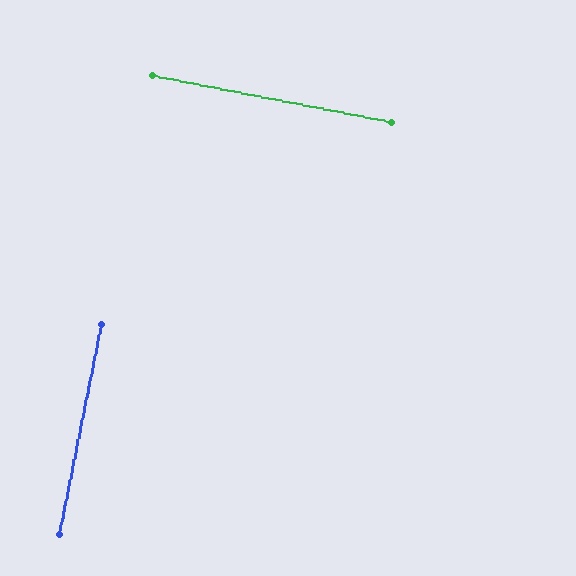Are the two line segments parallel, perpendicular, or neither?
Perpendicular — they meet at approximately 89°.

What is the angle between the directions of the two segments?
Approximately 89 degrees.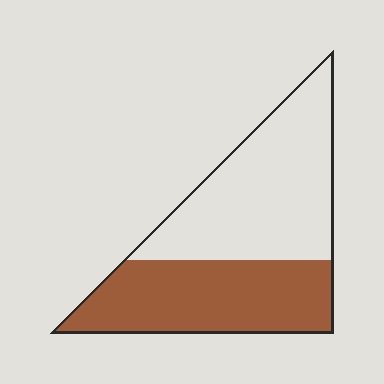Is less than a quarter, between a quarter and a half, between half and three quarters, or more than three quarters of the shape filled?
Between a quarter and a half.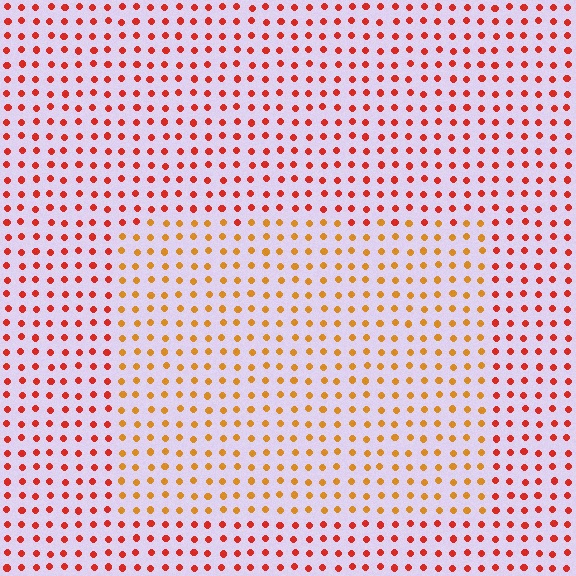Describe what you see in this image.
The image is filled with small red elements in a uniform arrangement. A rectangle-shaped region is visible where the elements are tinted to a slightly different hue, forming a subtle color boundary.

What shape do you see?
I see a rectangle.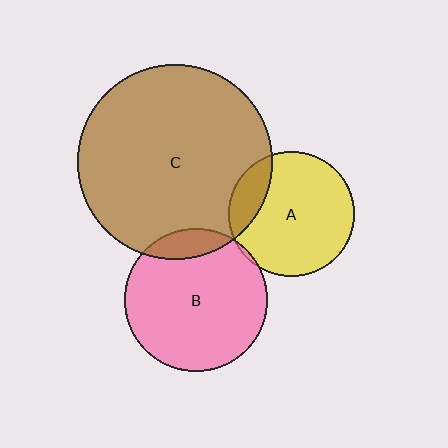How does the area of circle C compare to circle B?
Approximately 1.9 times.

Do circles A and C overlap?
Yes.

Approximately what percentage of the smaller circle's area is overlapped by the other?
Approximately 15%.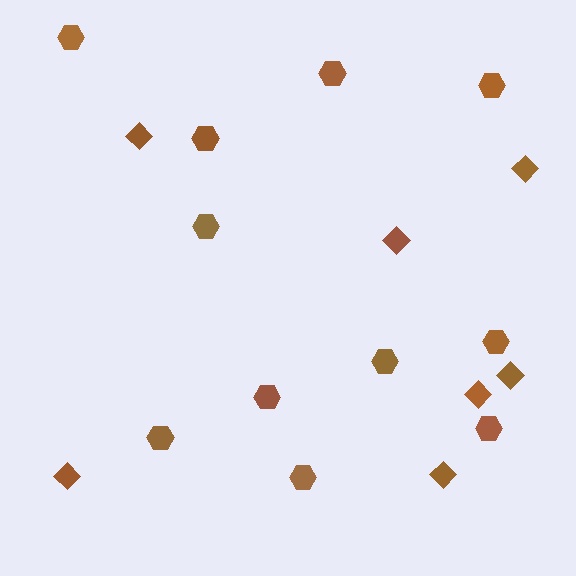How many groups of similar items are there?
There are 2 groups: one group of diamonds (7) and one group of hexagons (11).